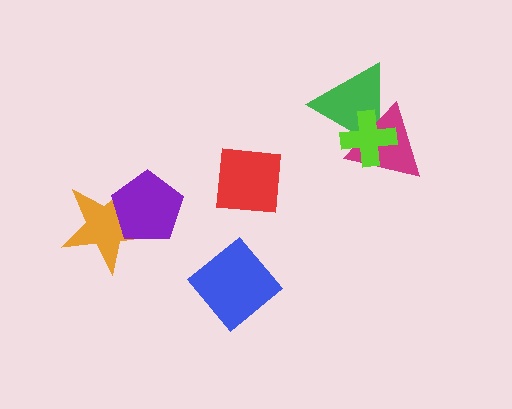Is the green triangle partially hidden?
Yes, it is partially covered by another shape.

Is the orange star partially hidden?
Yes, it is partially covered by another shape.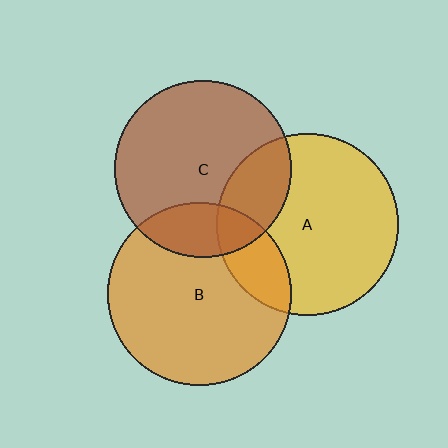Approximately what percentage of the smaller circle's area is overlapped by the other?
Approximately 20%.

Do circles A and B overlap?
Yes.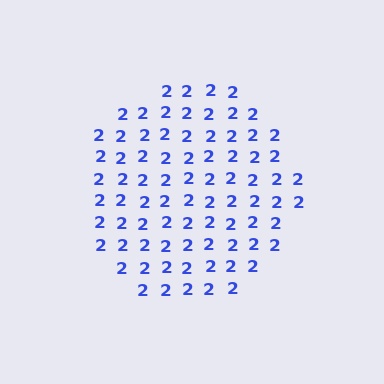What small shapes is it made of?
It is made of small digit 2's.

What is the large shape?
The large shape is a circle.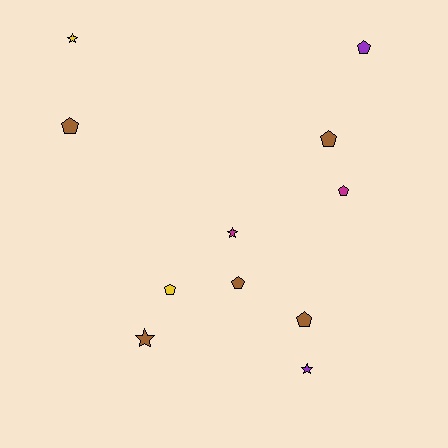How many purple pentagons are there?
There is 1 purple pentagon.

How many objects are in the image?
There are 11 objects.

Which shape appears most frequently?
Pentagon, with 7 objects.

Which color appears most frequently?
Brown, with 5 objects.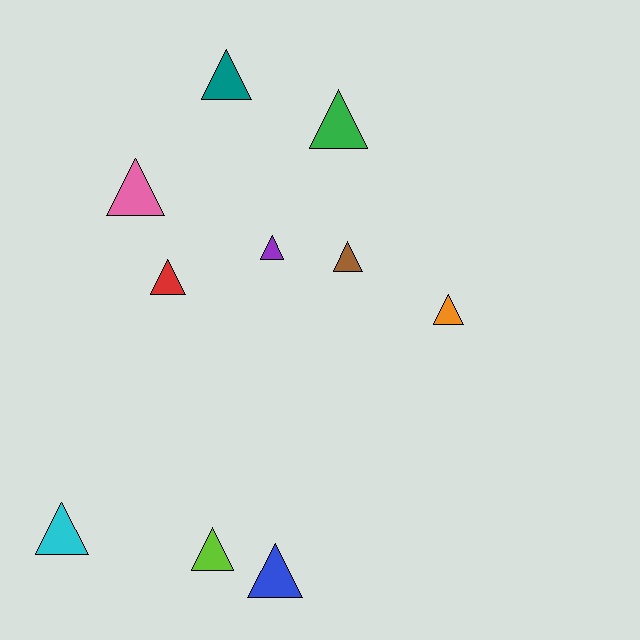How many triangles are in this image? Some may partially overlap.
There are 10 triangles.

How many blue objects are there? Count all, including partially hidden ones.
There is 1 blue object.